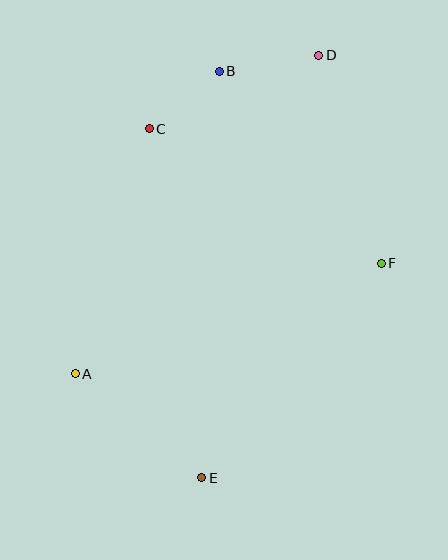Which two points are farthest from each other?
Points D and E are farthest from each other.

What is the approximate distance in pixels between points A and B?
The distance between A and B is approximately 335 pixels.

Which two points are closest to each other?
Points B and C are closest to each other.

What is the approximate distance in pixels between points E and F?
The distance between E and F is approximately 280 pixels.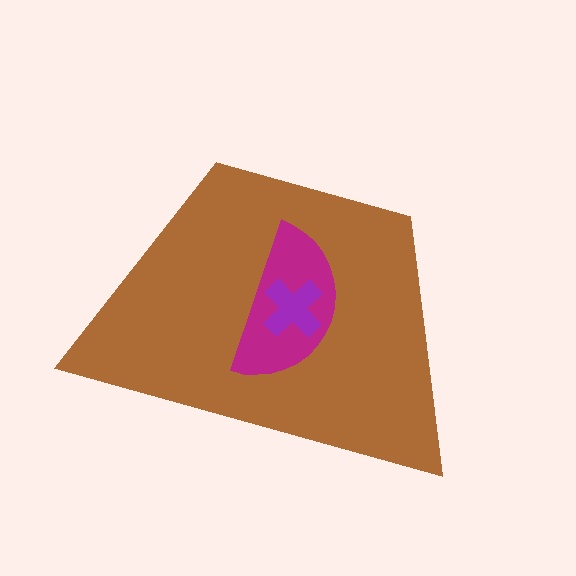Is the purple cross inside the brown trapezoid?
Yes.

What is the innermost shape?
The purple cross.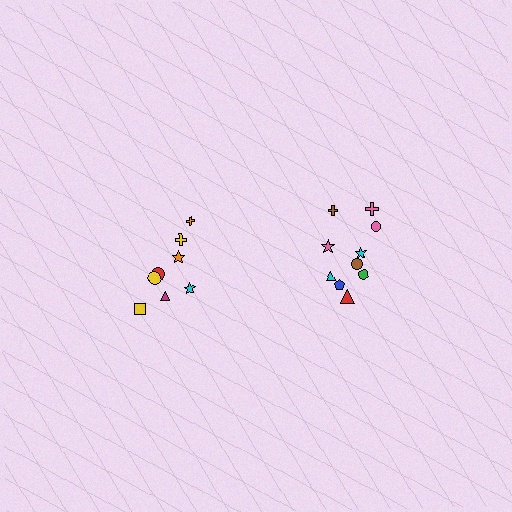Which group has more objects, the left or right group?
The right group.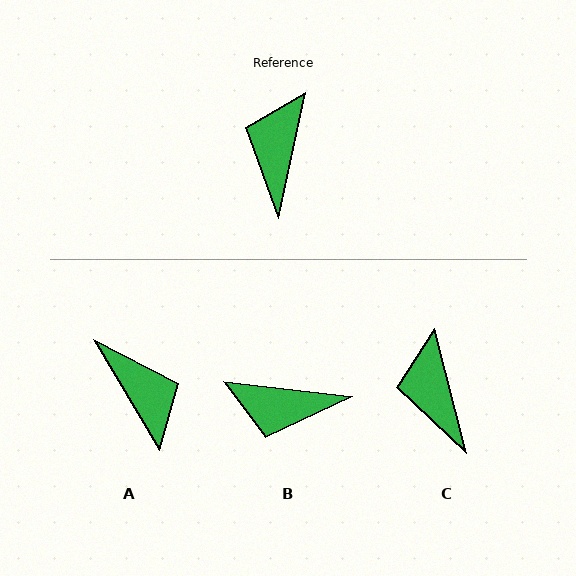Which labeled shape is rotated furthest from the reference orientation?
A, about 137 degrees away.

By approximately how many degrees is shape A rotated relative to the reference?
Approximately 137 degrees clockwise.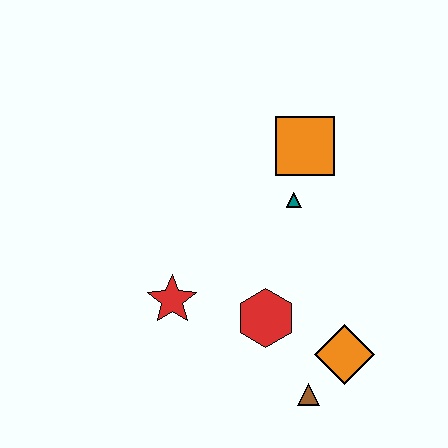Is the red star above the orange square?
No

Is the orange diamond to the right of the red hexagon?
Yes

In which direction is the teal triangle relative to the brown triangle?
The teal triangle is above the brown triangle.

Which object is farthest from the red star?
The orange square is farthest from the red star.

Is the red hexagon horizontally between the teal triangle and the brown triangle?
No